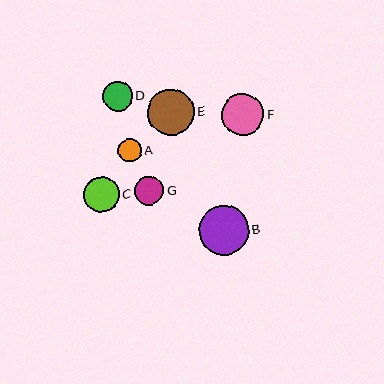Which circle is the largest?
Circle B is the largest with a size of approximately 50 pixels.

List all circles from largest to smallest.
From largest to smallest: B, E, F, C, D, G, A.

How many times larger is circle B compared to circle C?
Circle B is approximately 1.4 times the size of circle C.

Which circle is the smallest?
Circle A is the smallest with a size of approximately 24 pixels.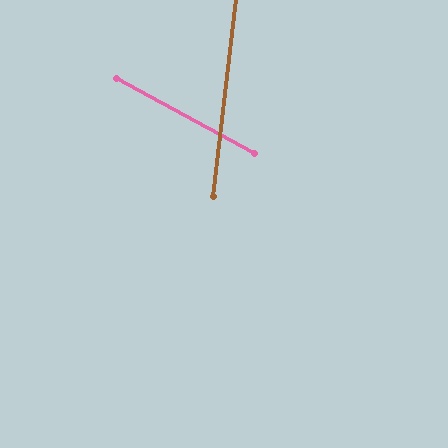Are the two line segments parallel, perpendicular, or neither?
Neither parallel nor perpendicular — they differ by about 68°.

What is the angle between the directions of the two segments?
Approximately 68 degrees.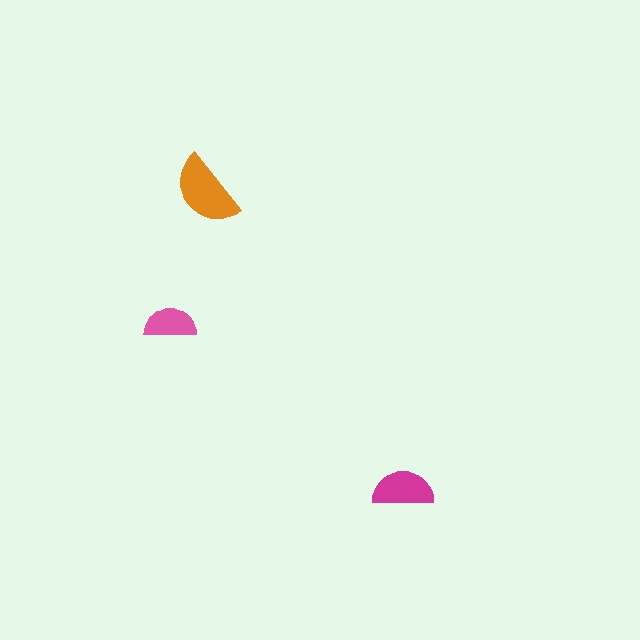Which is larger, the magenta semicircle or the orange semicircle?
The orange one.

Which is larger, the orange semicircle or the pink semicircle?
The orange one.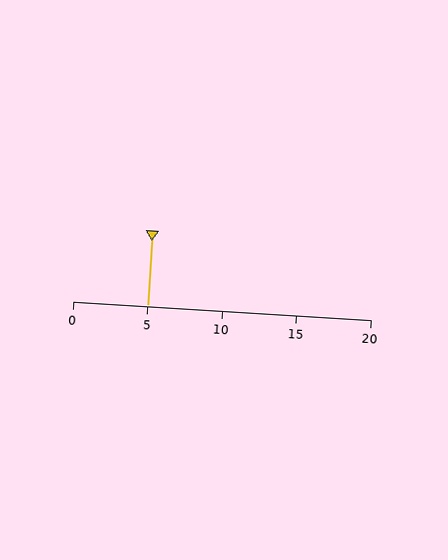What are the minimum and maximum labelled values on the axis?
The axis runs from 0 to 20.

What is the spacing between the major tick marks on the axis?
The major ticks are spaced 5 apart.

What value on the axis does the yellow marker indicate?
The marker indicates approximately 5.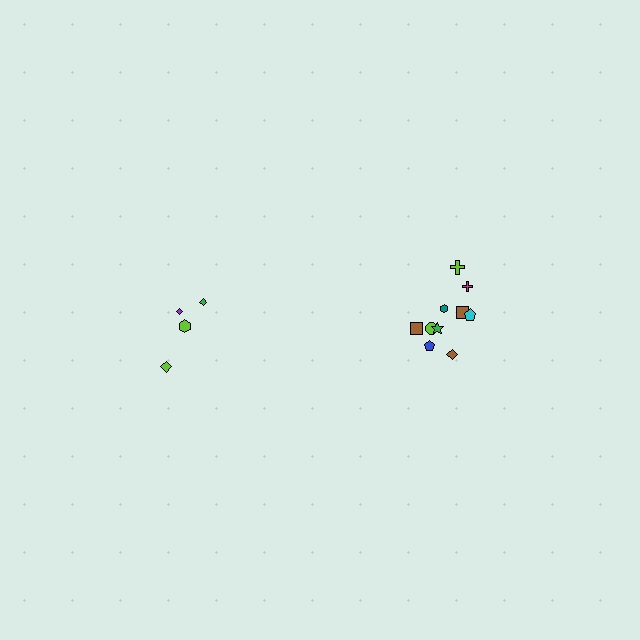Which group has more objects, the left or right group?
The right group.